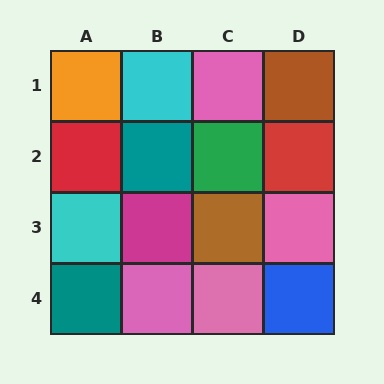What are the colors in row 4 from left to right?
Teal, pink, pink, blue.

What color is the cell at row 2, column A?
Red.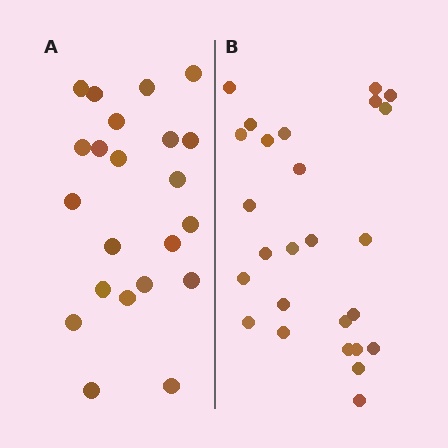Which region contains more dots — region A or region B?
Region B (the right region) has more dots.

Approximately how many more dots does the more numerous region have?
Region B has about 4 more dots than region A.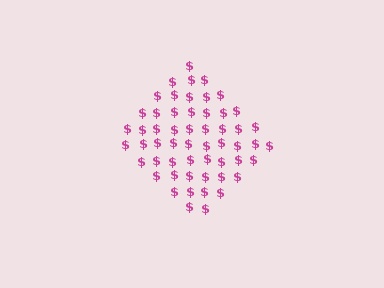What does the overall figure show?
The overall figure shows a diamond.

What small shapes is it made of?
It is made of small dollar signs.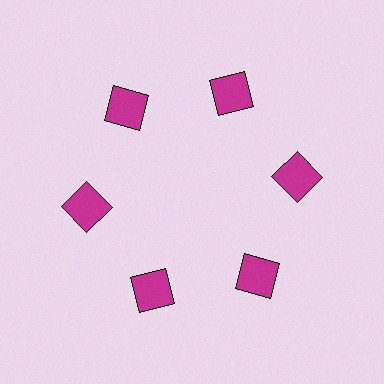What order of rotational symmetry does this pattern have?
This pattern has 6-fold rotational symmetry.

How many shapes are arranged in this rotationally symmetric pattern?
There are 6 shapes, arranged in 6 groups of 1.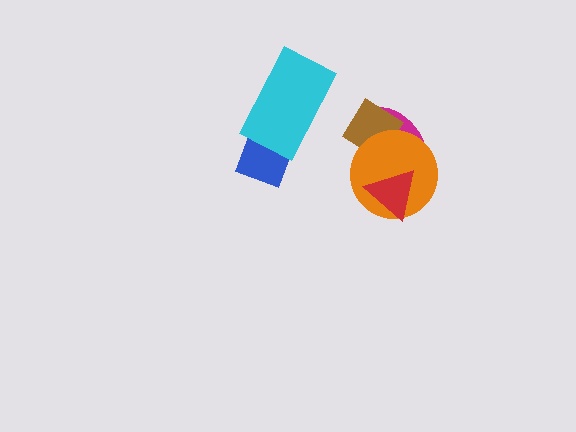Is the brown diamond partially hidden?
Yes, it is partially covered by another shape.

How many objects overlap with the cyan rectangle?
1 object overlaps with the cyan rectangle.